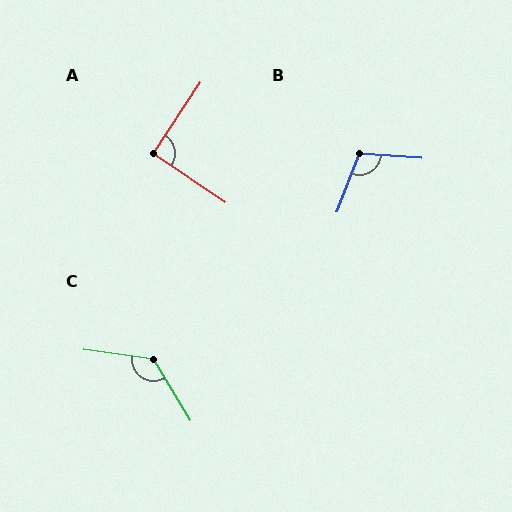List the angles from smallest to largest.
A (91°), B (107°), C (129°).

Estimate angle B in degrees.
Approximately 107 degrees.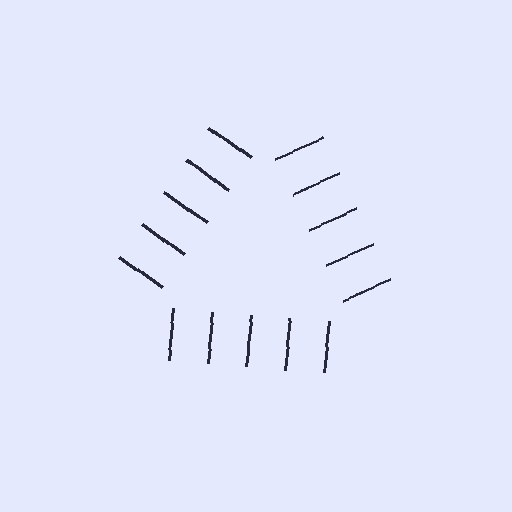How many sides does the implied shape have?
3 sides — the line-ends trace a triangle.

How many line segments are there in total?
15 — 5 along each of the 3 edges.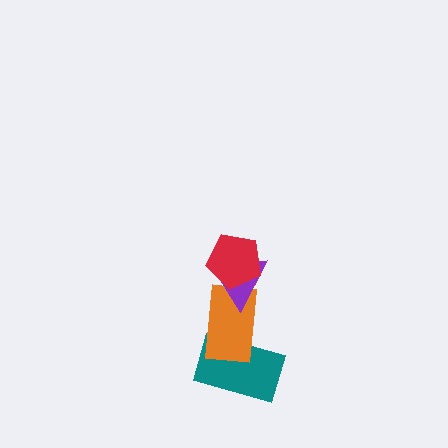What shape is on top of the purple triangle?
The red pentagon is on top of the purple triangle.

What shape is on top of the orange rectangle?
The purple triangle is on top of the orange rectangle.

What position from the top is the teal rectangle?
The teal rectangle is 4th from the top.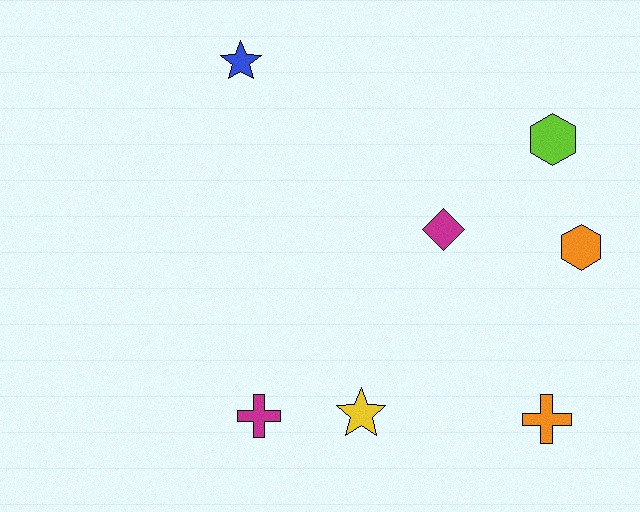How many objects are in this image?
There are 7 objects.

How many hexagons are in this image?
There are 2 hexagons.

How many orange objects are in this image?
There are 2 orange objects.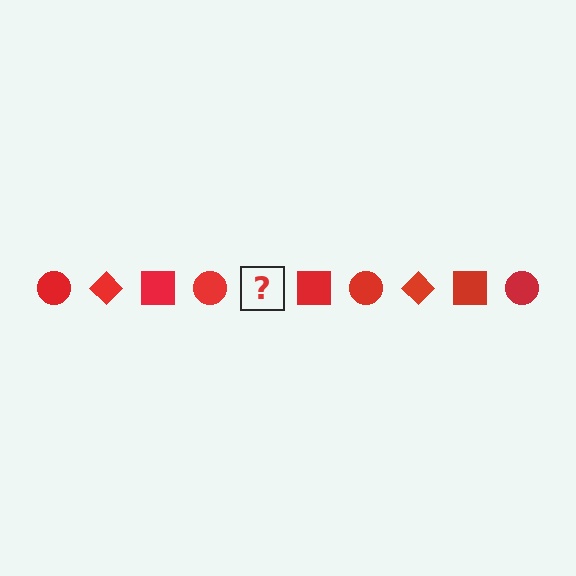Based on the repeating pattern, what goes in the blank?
The blank should be a red diamond.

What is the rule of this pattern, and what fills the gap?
The rule is that the pattern cycles through circle, diamond, square shapes in red. The gap should be filled with a red diamond.